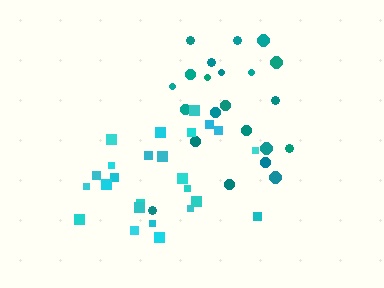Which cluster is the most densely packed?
Cyan.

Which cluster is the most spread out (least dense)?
Teal.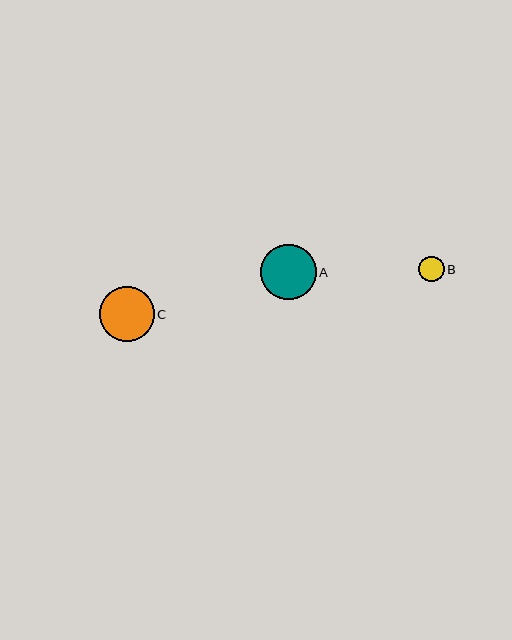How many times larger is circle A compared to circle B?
Circle A is approximately 2.2 times the size of circle B.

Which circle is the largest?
Circle A is the largest with a size of approximately 55 pixels.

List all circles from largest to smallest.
From largest to smallest: A, C, B.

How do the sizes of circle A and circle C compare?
Circle A and circle C are approximately the same size.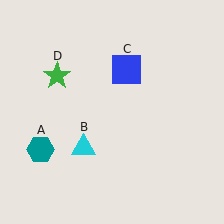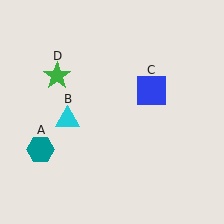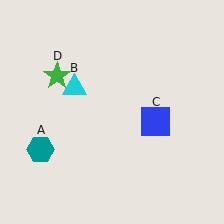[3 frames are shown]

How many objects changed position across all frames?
2 objects changed position: cyan triangle (object B), blue square (object C).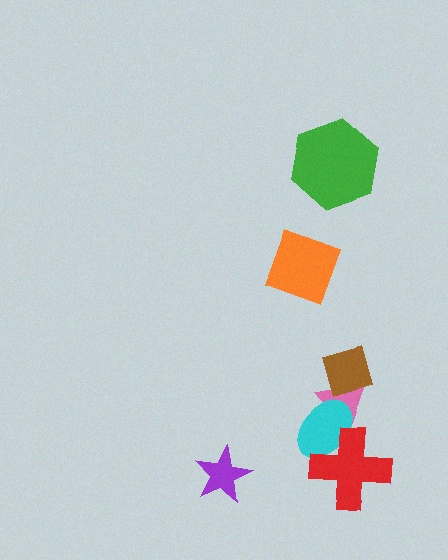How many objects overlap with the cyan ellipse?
2 objects overlap with the cyan ellipse.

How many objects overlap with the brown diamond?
1 object overlaps with the brown diamond.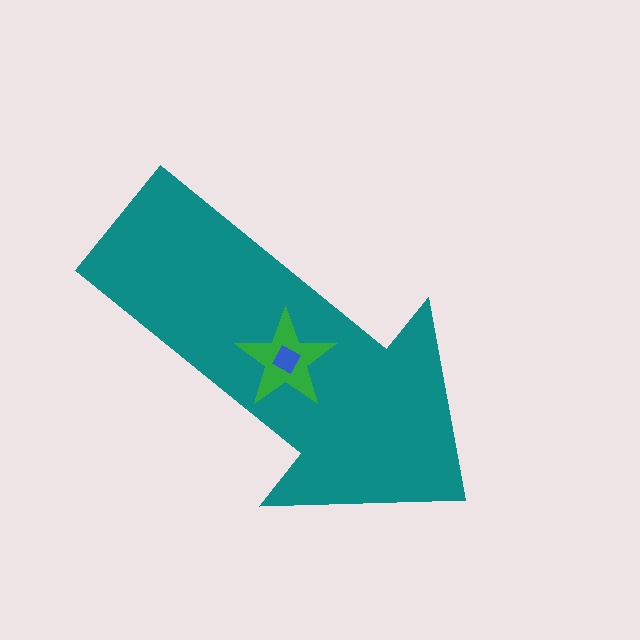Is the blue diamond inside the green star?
Yes.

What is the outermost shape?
The teal arrow.